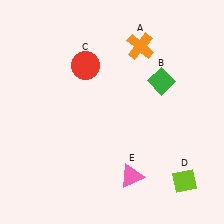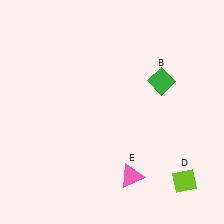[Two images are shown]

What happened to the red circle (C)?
The red circle (C) was removed in Image 2. It was in the top-left area of Image 1.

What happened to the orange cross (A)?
The orange cross (A) was removed in Image 2. It was in the top-right area of Image 1.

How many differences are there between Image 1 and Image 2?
There are 2 differences between the two images.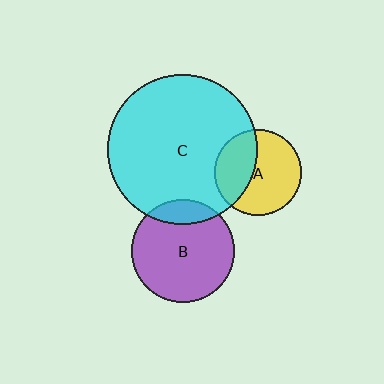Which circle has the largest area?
Circle C (cyan).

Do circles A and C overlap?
Yes.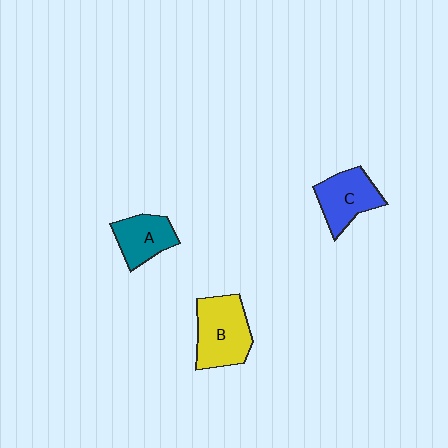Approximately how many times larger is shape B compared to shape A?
Approximately 1.5 times.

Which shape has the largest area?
Shape B (yellow).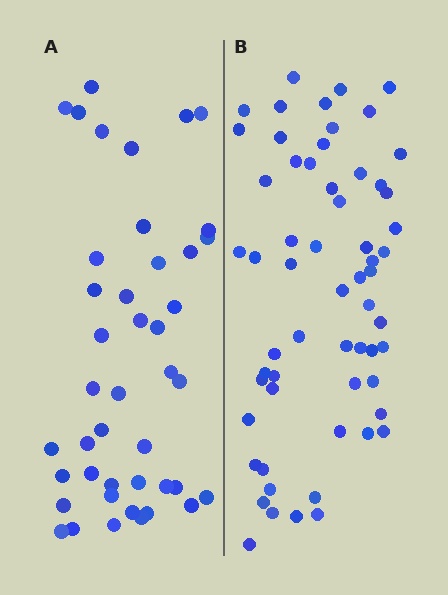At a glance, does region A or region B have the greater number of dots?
Region B (the right region) has more dots.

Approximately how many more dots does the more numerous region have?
Region B has approximately 15 more dots than region A.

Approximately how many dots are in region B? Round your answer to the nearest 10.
About 60 dots.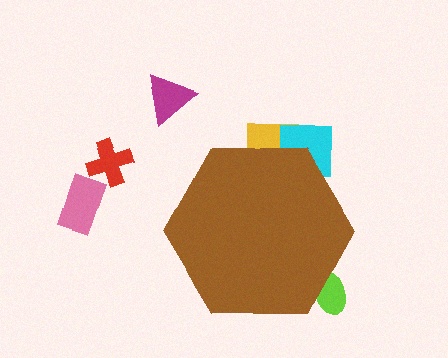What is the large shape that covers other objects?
A brown hexagon.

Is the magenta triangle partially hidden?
No, the magenta triangle is fully visible.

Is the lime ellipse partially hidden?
Yes, the lime ellipse is partially hidden behind the brown hexagon.